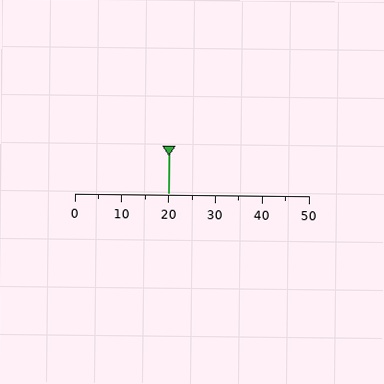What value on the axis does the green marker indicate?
The marker indicates approximately 20.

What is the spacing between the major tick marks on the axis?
The major ticks are spaced 10 apart.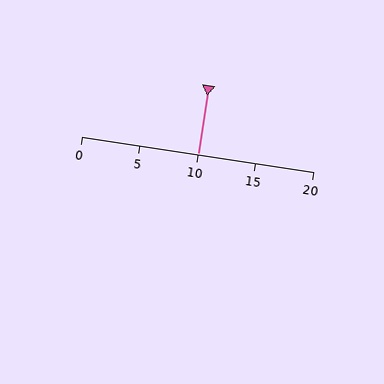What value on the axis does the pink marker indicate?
The marker indicates approximately 10.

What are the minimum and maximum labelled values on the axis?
The axis runs from 0 to 20.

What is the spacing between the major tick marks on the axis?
The major ticks are spaced 5 apart.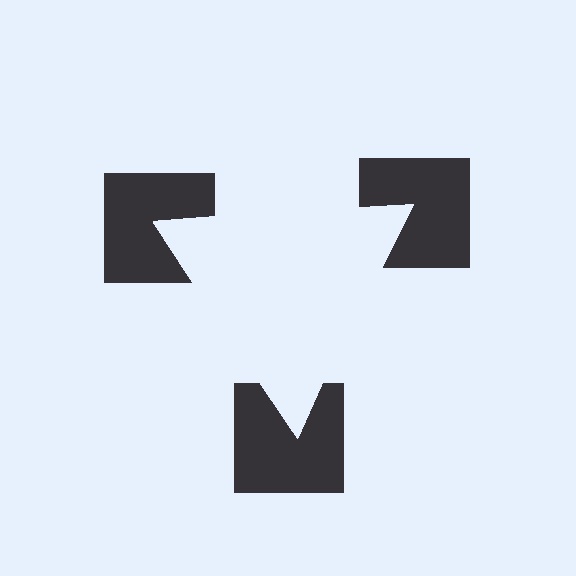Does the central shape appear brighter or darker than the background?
It typically appears slightly brighter than the background, even though no actual brightness change is drawn.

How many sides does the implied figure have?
3 sides.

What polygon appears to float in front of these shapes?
An illusory triangle — its edges are inferred from the aligned wedge cuts in the notched squares, not physically drawn.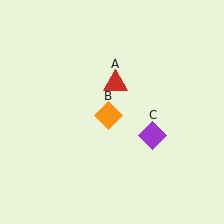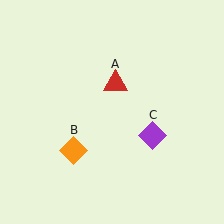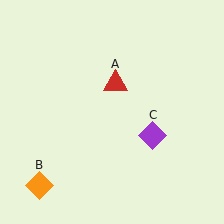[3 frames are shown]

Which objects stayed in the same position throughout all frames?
Red triangle (object A) and purple diamond (object C) remained stationary.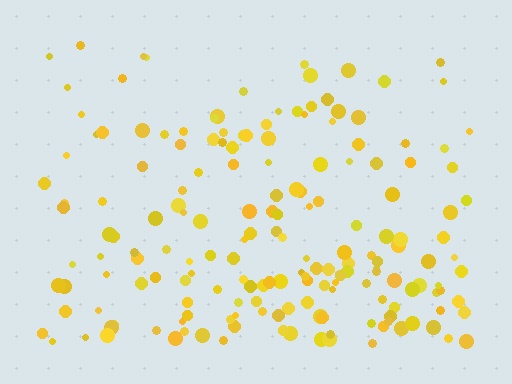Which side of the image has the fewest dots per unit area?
The top.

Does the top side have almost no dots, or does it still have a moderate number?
Still a moderate number, just noticeably fewer than the bottom.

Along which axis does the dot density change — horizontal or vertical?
Vertical.